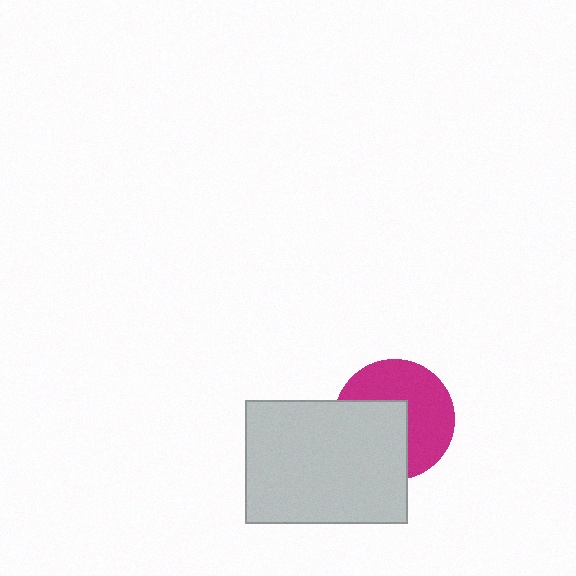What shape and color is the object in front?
The object in front is a light gray rectangle.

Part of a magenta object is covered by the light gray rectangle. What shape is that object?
It is a circle.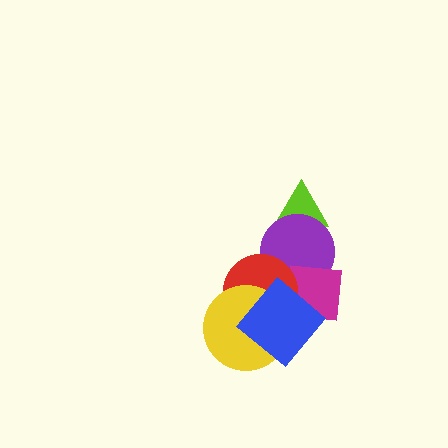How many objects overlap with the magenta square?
3 objects overlap with the magenta square.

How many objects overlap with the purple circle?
4 objects overlap with the purple circle.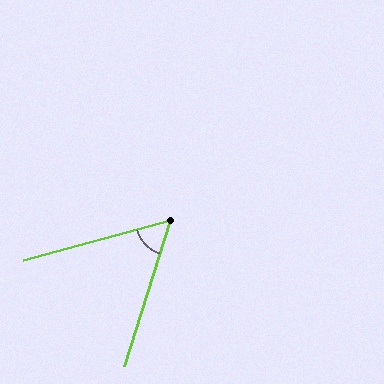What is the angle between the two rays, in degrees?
Approximately 57 degrees.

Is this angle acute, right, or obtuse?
It is acute.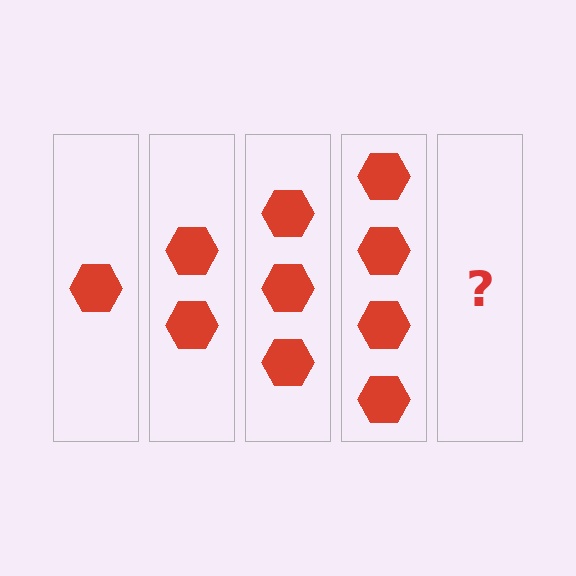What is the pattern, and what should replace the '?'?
The pattern is that each step adds one more hexagon. The '?' should be 5 hexagons.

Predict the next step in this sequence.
The next step is 5 hexagons.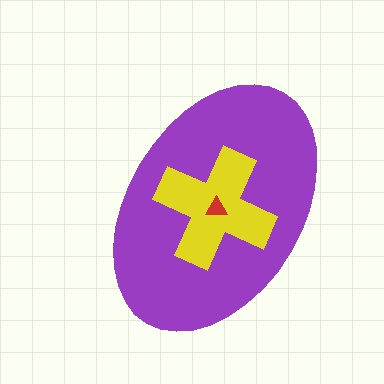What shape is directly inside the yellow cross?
The red triangle.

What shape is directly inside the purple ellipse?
The yellow cross.